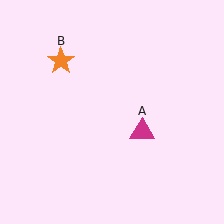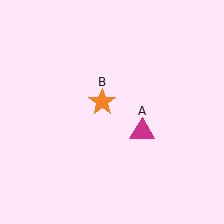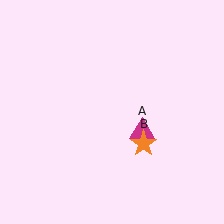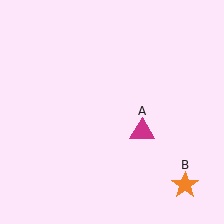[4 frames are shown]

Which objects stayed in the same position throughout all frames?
Magenta triangle (object A) remained stationary.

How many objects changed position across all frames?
1 object changed position: orange star (object B).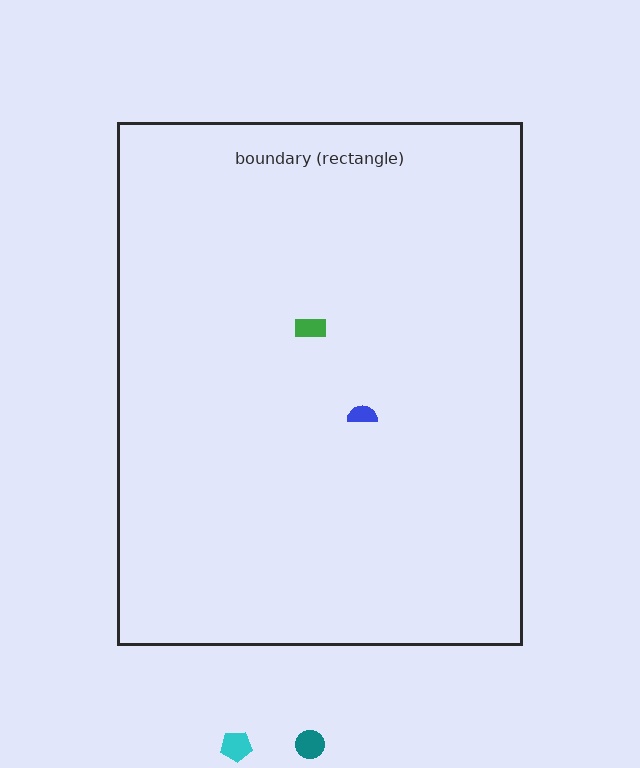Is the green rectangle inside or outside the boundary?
Inside.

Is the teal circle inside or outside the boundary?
Outside.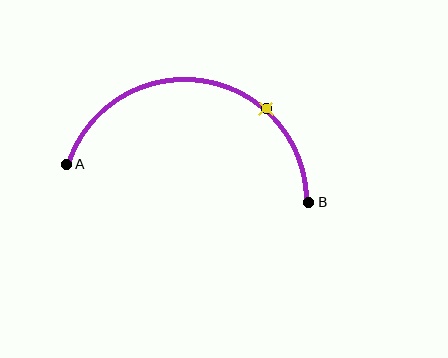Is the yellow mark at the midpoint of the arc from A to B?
No. The yellow mark lies on the arc but is closer to endpoint B. The arc midpoint would be at the point on the curve equidistant along the arc from both A and B.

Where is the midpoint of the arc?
The arc midpoint is the point on the curve farthest from the straight line joining A and B. It sits above that line.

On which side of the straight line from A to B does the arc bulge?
The arc bulges above the straight line connecting A and B.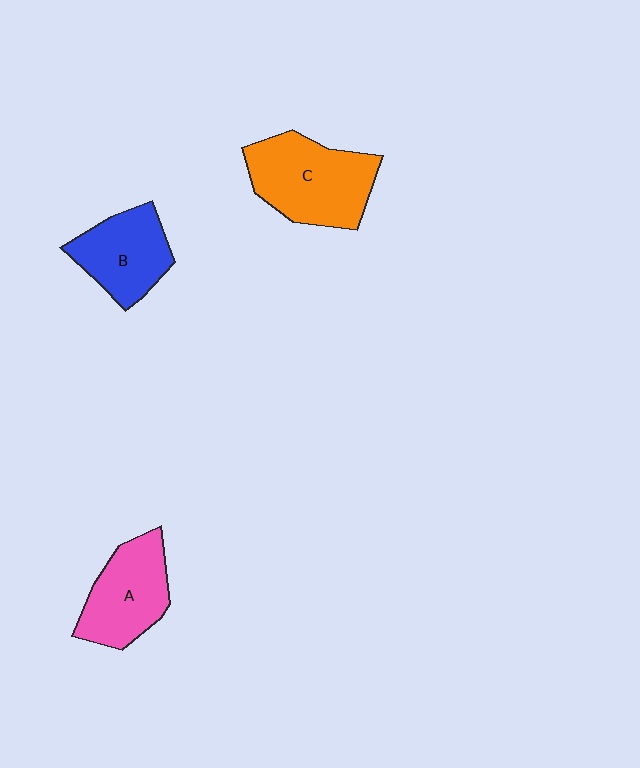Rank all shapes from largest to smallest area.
From largest to smallest: C (orange), A (pink), B (blue).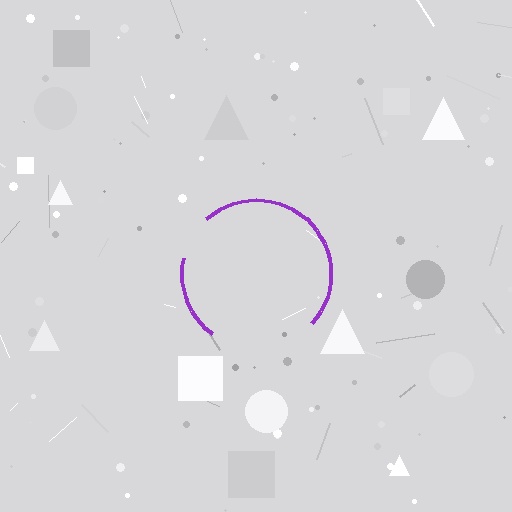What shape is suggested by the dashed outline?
The dashed outline suggests a circle.